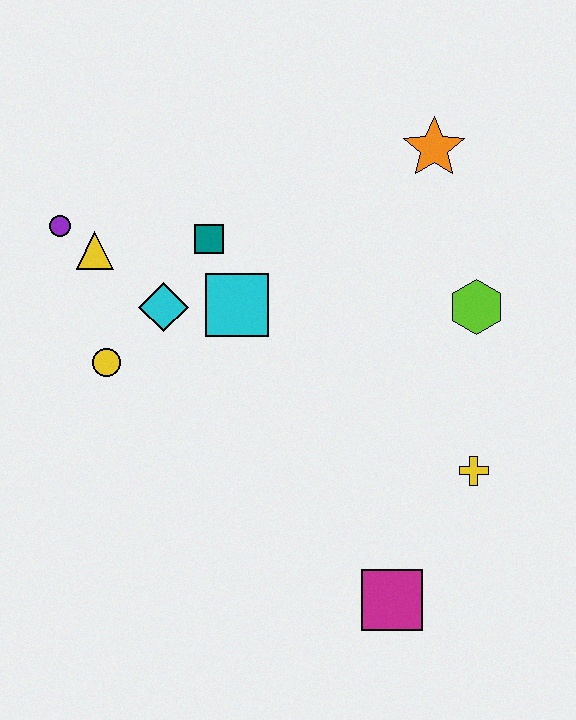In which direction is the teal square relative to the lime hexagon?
The teal square is to the left of the lime hexagon.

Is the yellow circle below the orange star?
Yes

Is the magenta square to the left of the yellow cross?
Yes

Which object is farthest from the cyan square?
The magenta square is farthest from the cyan square.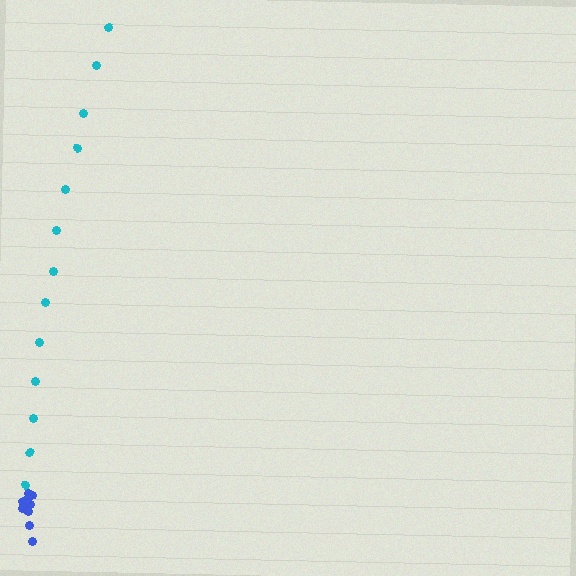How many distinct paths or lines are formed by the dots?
There are 2 distinct paths.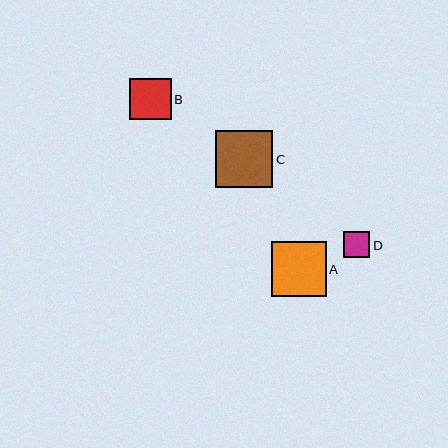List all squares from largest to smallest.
From largest to smallest: C, A, B, D.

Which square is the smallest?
Square D is the smallest with a size of approximately 26 pixels.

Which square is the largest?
Square C is the largest with a size of approximately 58 pixels.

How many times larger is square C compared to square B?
Square C is approximately 1.4 times the size of square B.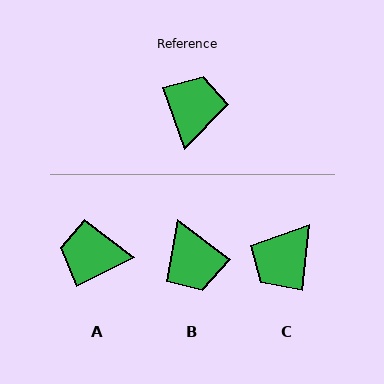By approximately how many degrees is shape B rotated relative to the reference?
Approximately 146 degrees clockwise.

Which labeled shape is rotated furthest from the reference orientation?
C, about 154 degrees away.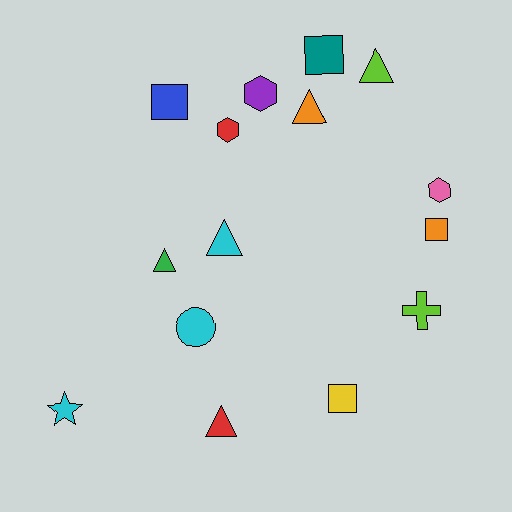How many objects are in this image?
There are 15 objects.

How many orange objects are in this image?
There are 2 orange objects.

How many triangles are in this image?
There are 5 triangles.